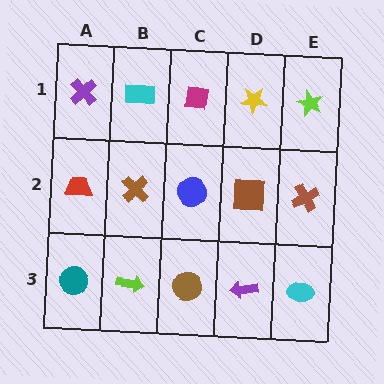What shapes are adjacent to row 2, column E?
A lime star (row 1, column E), a cyan ellipse (row 3, column E), a brown square (row 2, column D).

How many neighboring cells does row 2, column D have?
4.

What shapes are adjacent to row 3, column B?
A brown cross (row 2, column B), a teal circle (row 3, column A), a brown circle (row 3, column C).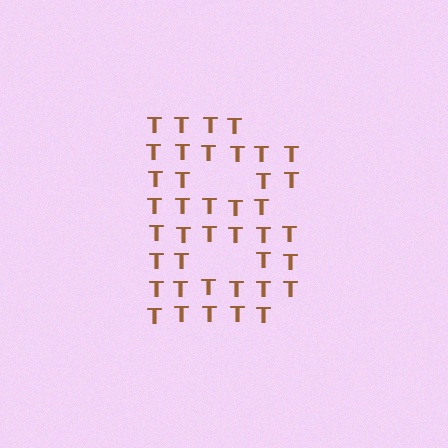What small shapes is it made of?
It is made of small letter T's.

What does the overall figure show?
The overall figure shows the letter B.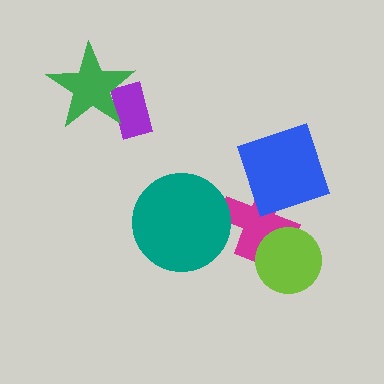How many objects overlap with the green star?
1 object overlaps with the green star.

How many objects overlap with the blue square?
1 object overlaps with the blue square.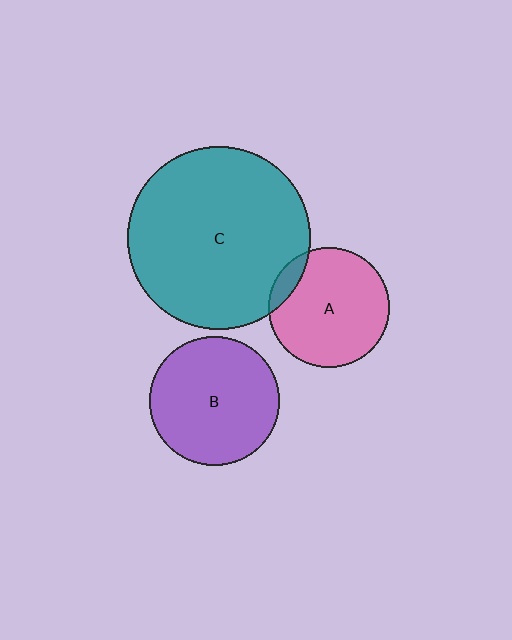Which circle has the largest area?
Circle C (teal).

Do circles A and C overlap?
Yes.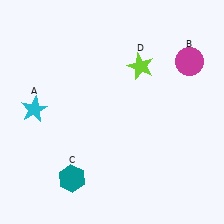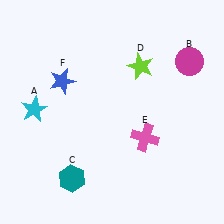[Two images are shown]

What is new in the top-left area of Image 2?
A blue star (F) was added in the top-left area of Image 2.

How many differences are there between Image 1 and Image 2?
There are 2 differences between the two images.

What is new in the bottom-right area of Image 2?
A pink cross (E) was added in the bottom-right area of Image 2.